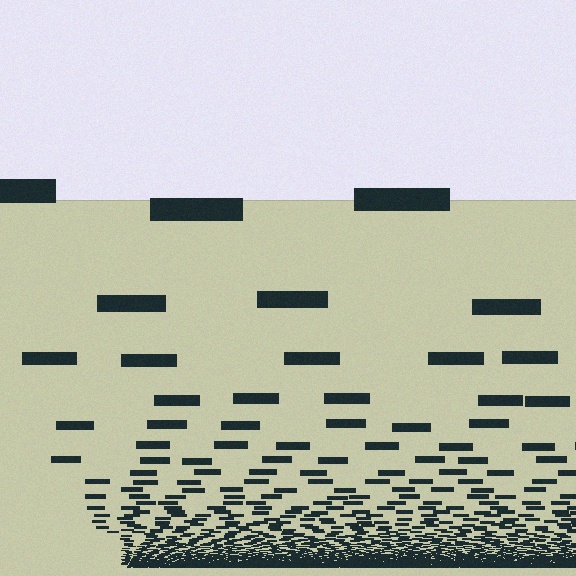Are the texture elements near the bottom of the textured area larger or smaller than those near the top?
Smaller. The gradient is inverted — elements near the bottom are smaller and denser.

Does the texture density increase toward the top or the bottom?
Density increases toward the bottom.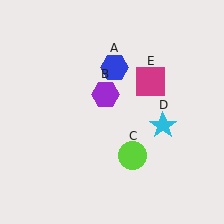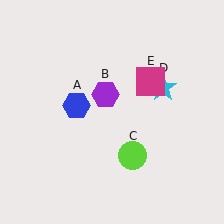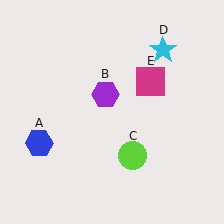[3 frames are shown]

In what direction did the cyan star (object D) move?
The cyan star (object D) moved up.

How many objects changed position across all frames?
2 objects changed position: blue hexagon (object A), cyan star (object D).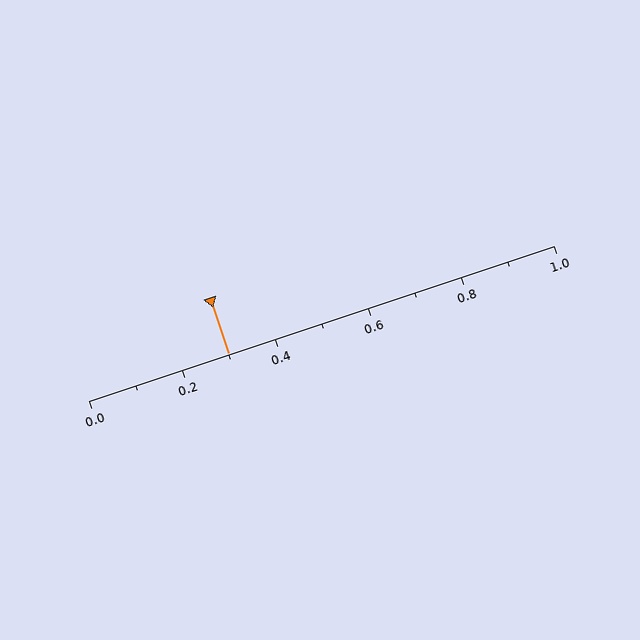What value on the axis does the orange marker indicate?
The marker indicates approximately 0.3.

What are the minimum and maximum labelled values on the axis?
The axis runs from 0.0 to 1.0.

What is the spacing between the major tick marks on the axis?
The major ticks are spaced 0.2 apart.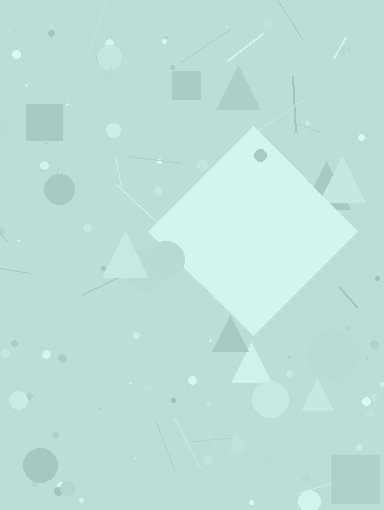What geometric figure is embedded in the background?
A diamond is embedded in the background.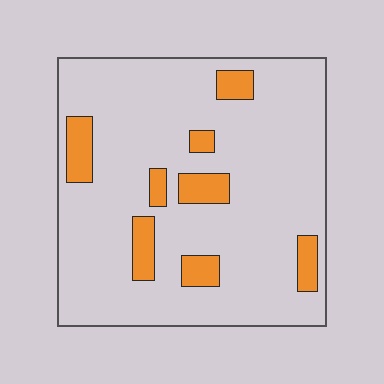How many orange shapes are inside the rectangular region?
8.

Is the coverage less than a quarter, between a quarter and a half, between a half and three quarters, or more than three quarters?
Less than a quarter.